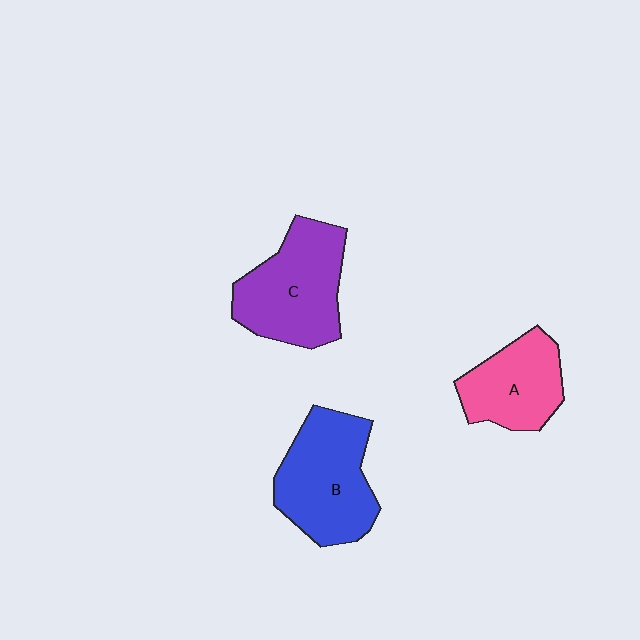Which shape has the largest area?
Shape B (blue).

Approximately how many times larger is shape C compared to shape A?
Approximately 1.4 times.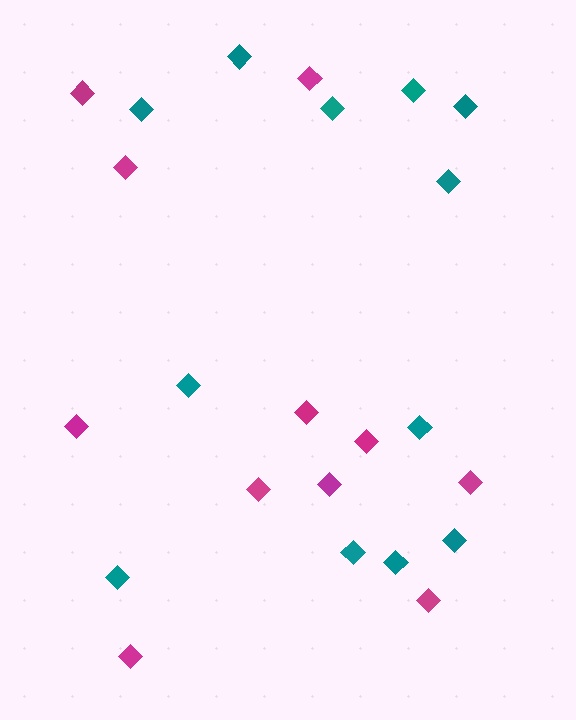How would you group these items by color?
There are 2 groups: one group of teal diamonds (12) and one group of magenta diamonds (11).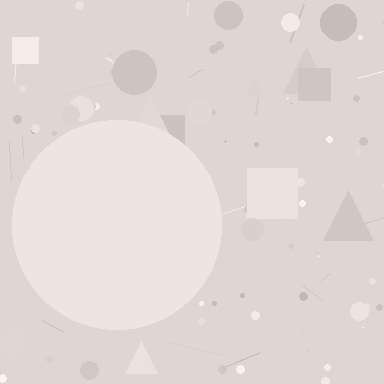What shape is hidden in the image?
A circle is hidden in the image.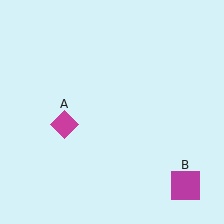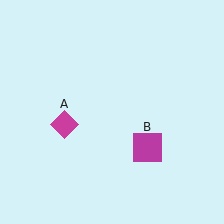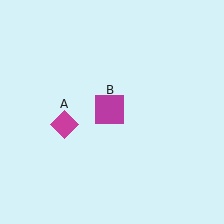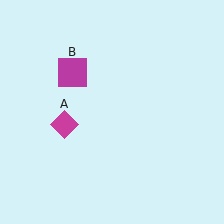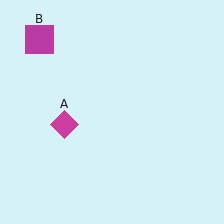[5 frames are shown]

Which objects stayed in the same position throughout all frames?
Magenta diamond (object A) remained stationary.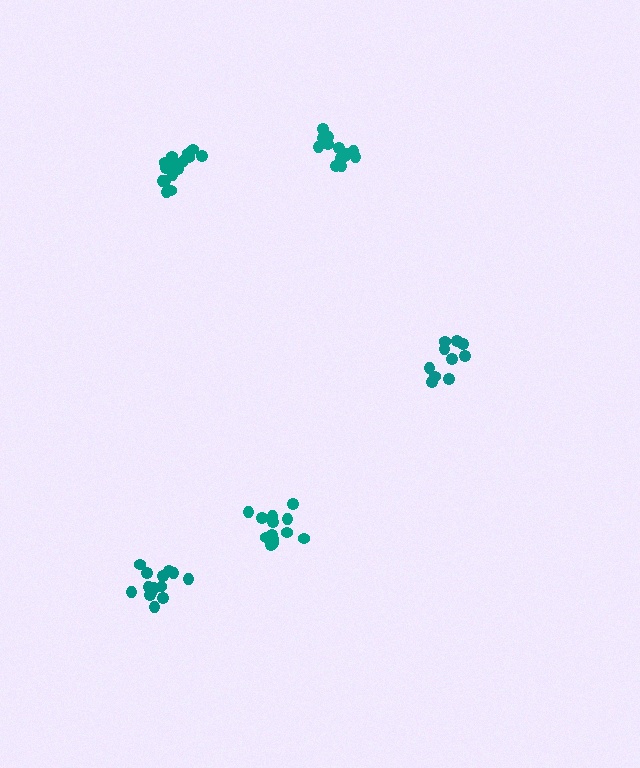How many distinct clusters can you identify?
There are 5 distinct clusters.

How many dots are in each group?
Group 1: 10 dots, Group 2: 15 dots, Group 3: 14 dots, Group 4: 13 dots, Group 5: 14 dots (66 total).